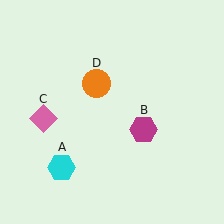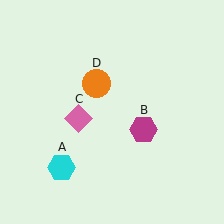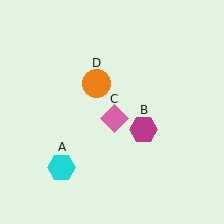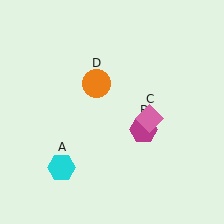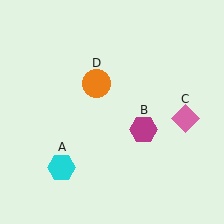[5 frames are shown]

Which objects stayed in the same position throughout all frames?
Cyan hexagon (object A) and magenta hexagon (object B) and orange circle (object D) remained stationary.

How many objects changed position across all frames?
1 object changed position: pink diamond (object C).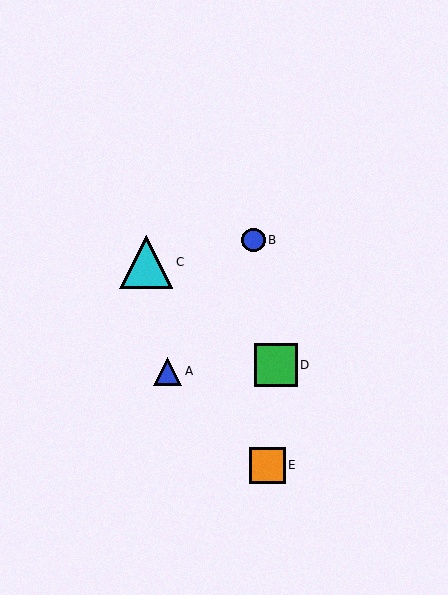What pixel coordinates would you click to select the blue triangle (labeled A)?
Click at (168, 371) to select the blue triangle A.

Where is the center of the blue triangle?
The center of the blue triangle is at (168, 371).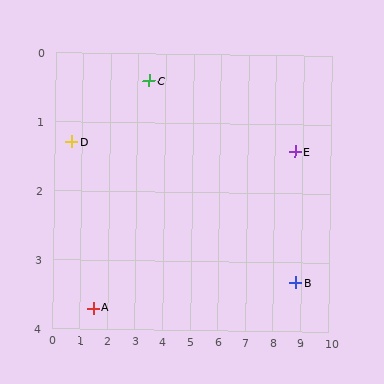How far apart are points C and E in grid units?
Points C and E are about 5.4 grid units apart.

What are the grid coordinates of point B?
Point B is at approximately (8.8, 3.3).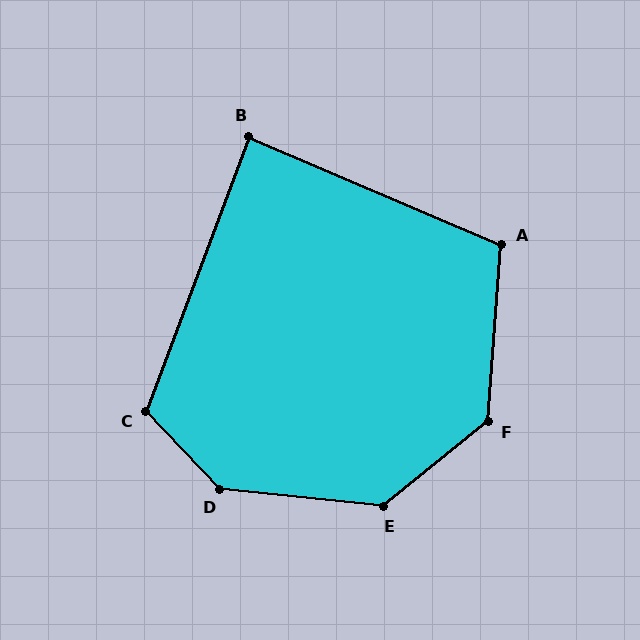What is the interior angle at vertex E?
Approximately 135 degrees (obtuse).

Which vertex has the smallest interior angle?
B, at approximately 87 degrees.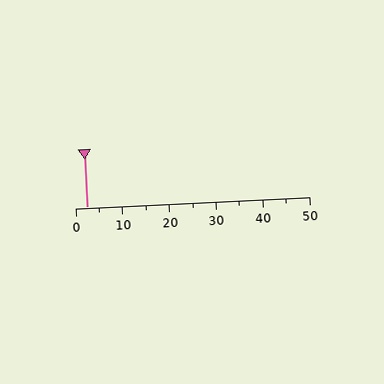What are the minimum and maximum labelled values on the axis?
The axis runs from 0 to 50.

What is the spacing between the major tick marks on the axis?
The major ticks are spaced 10 apart.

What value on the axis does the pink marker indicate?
The marker indicates approximately 2.5.